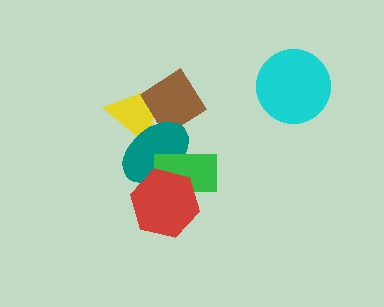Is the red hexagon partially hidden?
No, no other shape covers it.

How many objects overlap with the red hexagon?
2 objects overlap with the red hexagon.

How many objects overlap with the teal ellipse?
4 objects overlap with the teal ellipse.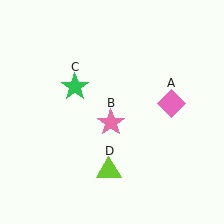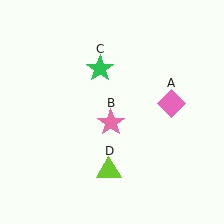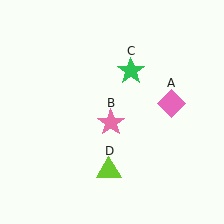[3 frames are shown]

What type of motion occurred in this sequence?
The green star (object C) rotated clockwise around the center of the scene.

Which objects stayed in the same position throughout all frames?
Pink diamond (object A) and pink star (object B) and lime triangle (object D) remained stationary.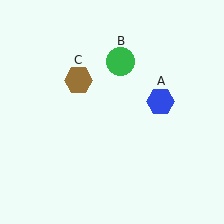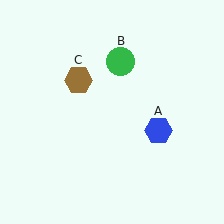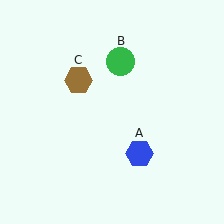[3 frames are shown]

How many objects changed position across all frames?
1 object changed position: blue hexagon (object A).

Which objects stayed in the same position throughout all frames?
Green circle (object B) and brown hexagon (object C) remained stationary.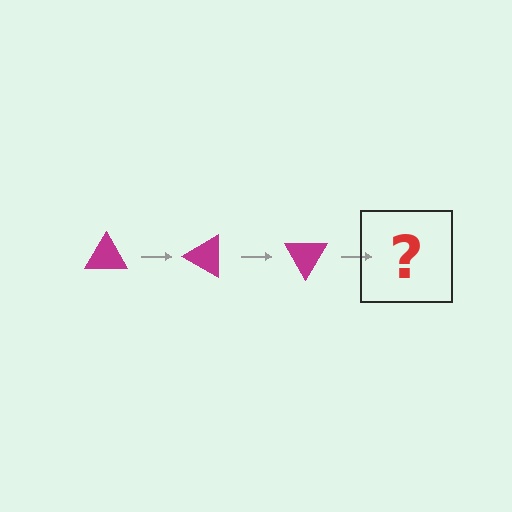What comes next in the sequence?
The next element should be a magenta triangle rotated 90 degrees.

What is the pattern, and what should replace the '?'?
The pattern is that the triangle rotates 30 degrees each step. The '?' should be a magenta triangle rotated 90 degrees.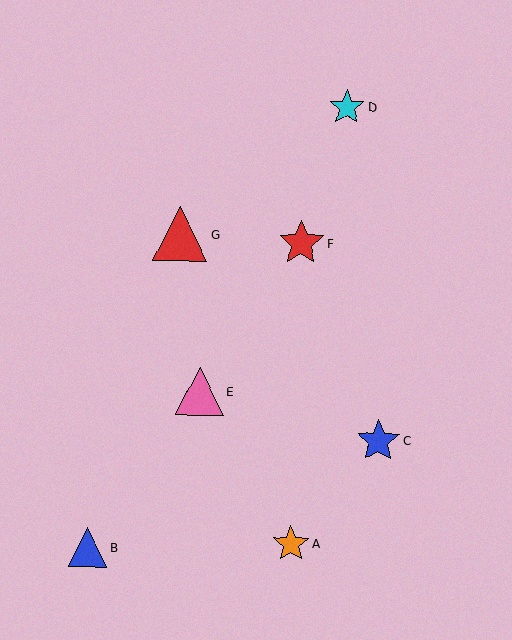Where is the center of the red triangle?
The center of the red triangle is at (180, 234).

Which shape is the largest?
The red triangle (labeled G) is the largest.